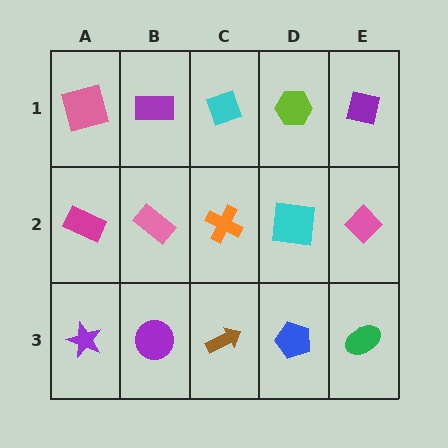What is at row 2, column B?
A pink rectangle.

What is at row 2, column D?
A cyan square.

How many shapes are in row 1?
5 shapes.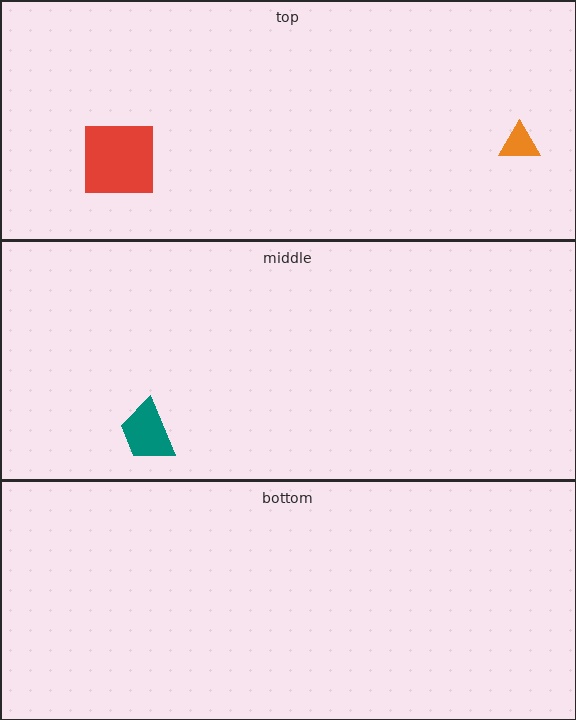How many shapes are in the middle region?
1.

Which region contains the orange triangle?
The top region.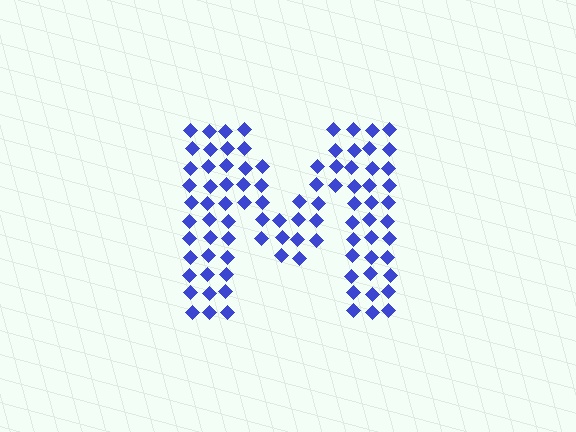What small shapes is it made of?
It is made of small diamonds.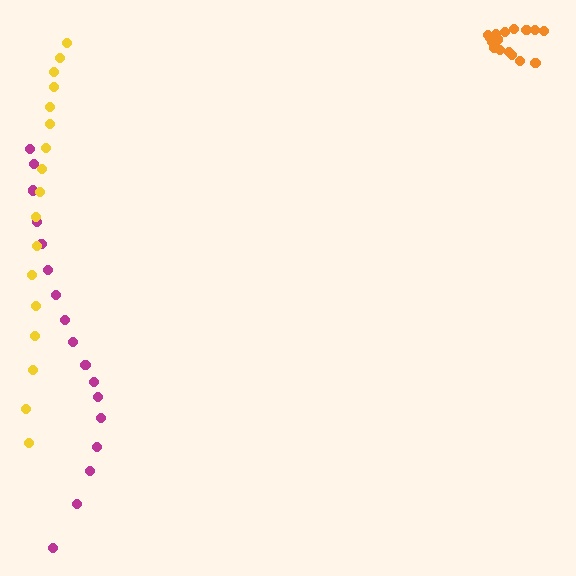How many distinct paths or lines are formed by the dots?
There are 3 distinct paths.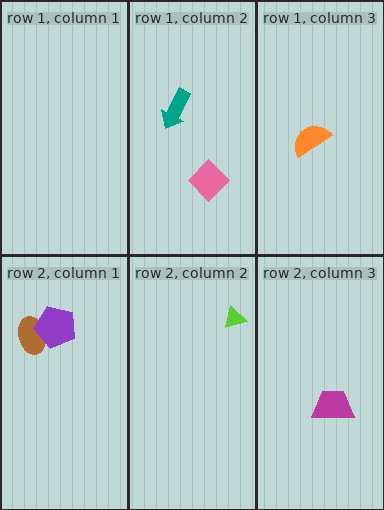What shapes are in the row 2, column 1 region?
The brown ellipse, the purple pentagon.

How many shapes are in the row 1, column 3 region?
1.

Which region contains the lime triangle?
The row 2, column 2 region.